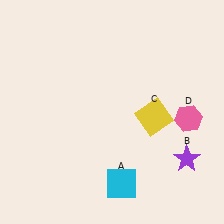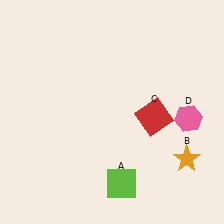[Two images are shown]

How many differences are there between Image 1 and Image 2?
There are 3 differences between the two images.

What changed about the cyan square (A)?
In Image 1, A is cyan. In Image 2, it changed to lime.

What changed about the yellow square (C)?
In Image 1, C is yellow. In Image 2, it changed to red.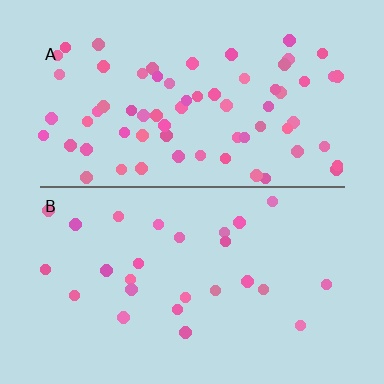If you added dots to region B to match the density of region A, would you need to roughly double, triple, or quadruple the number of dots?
Approximately triple.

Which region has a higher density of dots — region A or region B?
A (the top).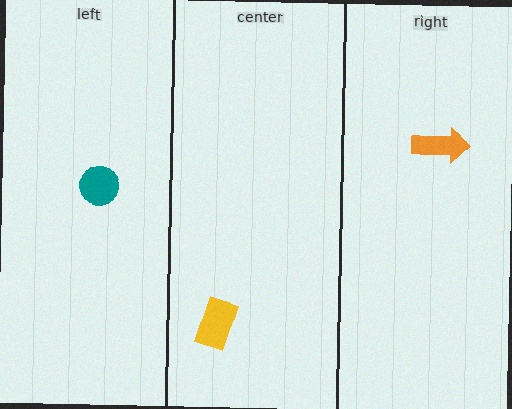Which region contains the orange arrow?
The right region.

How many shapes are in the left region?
1.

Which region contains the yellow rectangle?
The center region.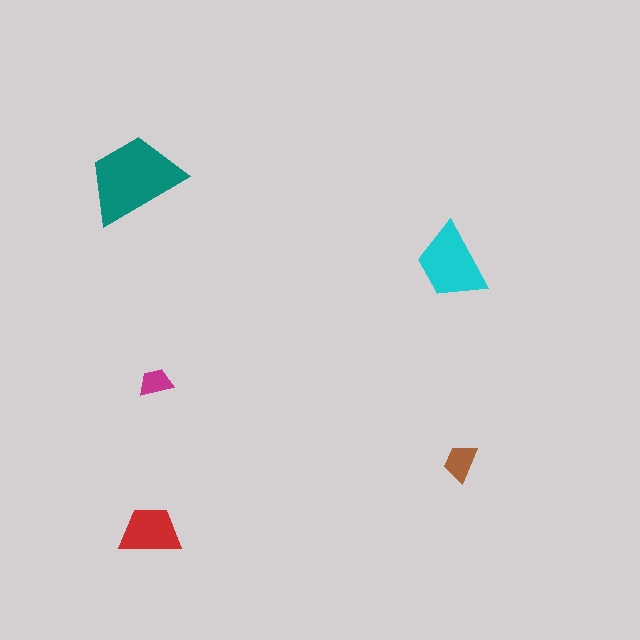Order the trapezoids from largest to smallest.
the teal one, the cyan one, the red one, the brown one, the magenta one.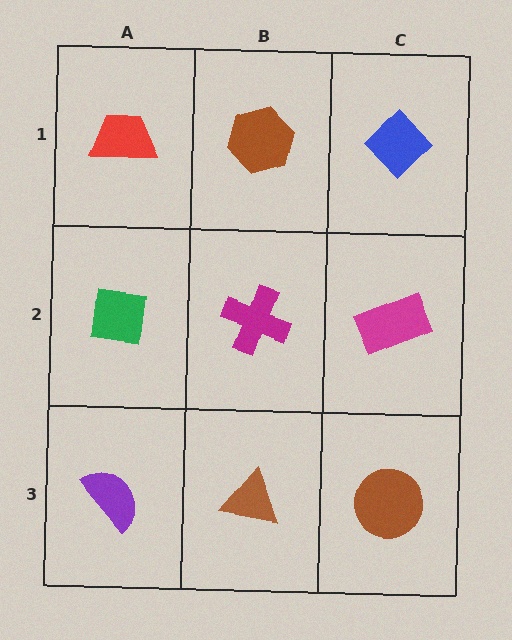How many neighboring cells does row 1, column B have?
3.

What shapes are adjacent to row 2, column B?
A brown hexagon (row 1, column B), a brown triangle (row 3, column B), a green square (row 2, column A), a magenta rectangle (row 2, column C).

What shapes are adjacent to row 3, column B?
A magenta cross (row 2, column B), a purple semicircle (row 3, column A), a brown circle (row 3, column C).